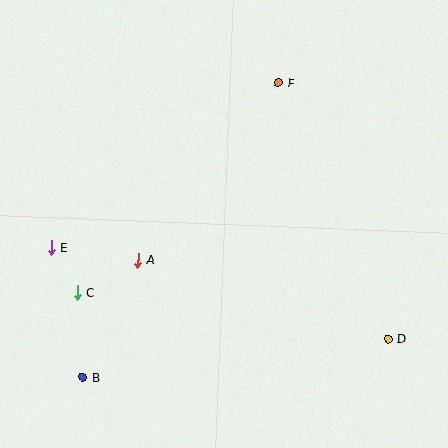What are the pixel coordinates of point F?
Point F is at (278, 83).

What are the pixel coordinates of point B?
Point B is at (82, 377).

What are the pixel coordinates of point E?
Point E is at (51, 247).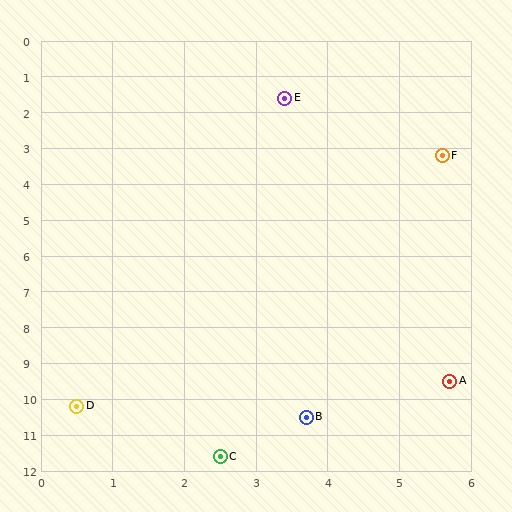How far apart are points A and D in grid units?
Points A and D are about 5.2 grid units apart.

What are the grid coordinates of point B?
Point B is at approximately (3.7, 10.5).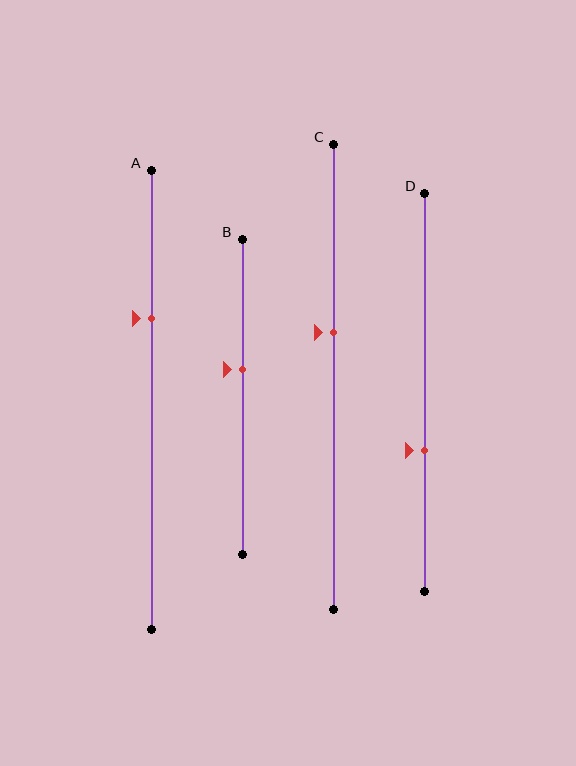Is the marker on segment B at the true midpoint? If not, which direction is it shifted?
No, the marker on segment B is shifted upward by about 9% of the segment length.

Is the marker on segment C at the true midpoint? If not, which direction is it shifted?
No, the marker on segment C is shifted upward by about 10% of the segment length.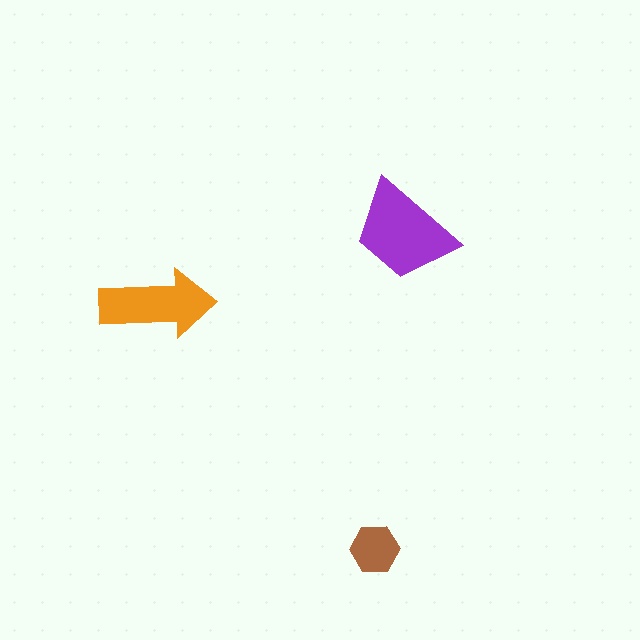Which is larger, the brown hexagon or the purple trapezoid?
The purple trapezoid.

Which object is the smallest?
The brown hexagon.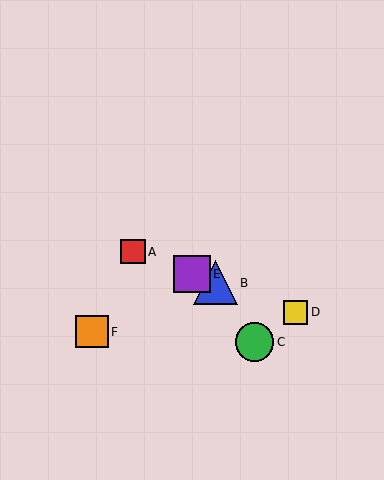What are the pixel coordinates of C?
Object C is at (254, 342).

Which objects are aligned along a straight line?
Objects A, B, D, E are aligned along a straight line.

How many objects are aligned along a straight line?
4 objects (A, B, D, E) are aligned along a straight line.